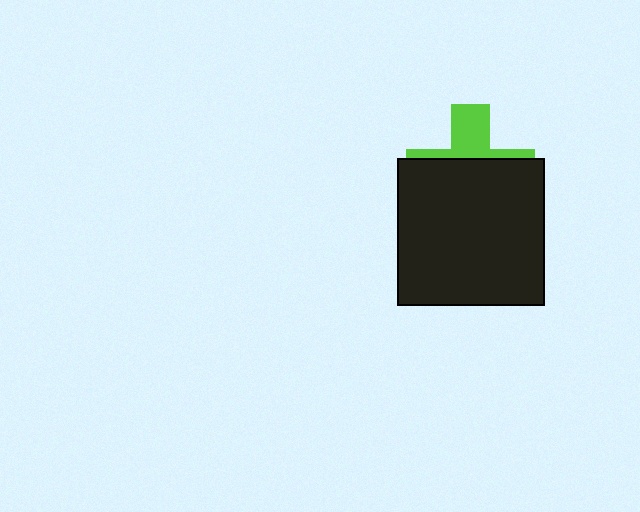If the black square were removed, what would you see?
You would see the complete lime cross.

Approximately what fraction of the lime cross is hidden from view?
Roughly 68% of the lime cross is hidden behind the black square.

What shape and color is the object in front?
The object in front is a black square.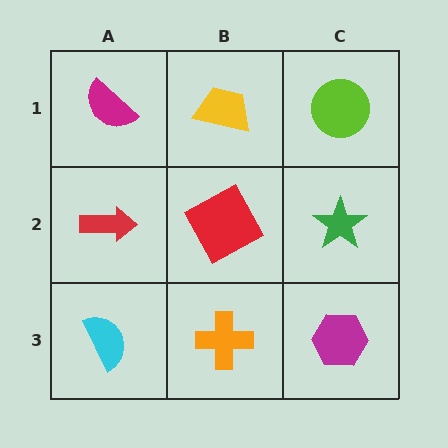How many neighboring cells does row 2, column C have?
3.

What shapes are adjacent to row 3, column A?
A red arrow (row 2, column A), an orange cross (row 3, column B).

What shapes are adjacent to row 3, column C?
A green star (row 2, column C), an orange cross (row 3, column B).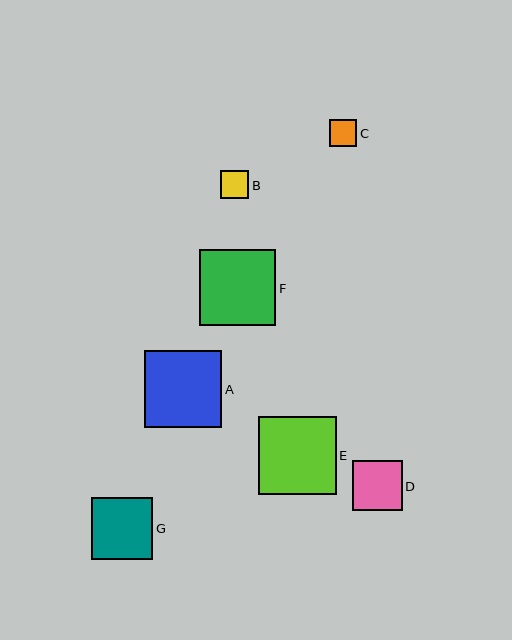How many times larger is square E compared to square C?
Square E is approximately 2.9 times the size of square C.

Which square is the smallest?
Square C is the smallest with a size of approximately 27 pixels.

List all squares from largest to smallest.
From largest to smallest: E, A, F, G, D, B, C.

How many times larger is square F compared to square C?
Square F is approximately 2.8 times the size of square C.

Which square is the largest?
Square E is the largest with a size of approximately 78 pixels.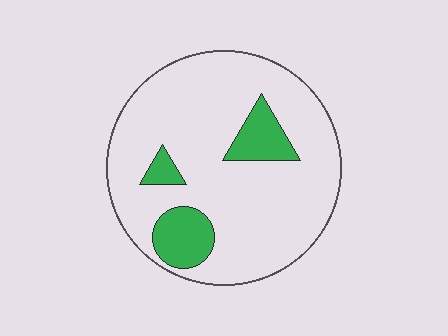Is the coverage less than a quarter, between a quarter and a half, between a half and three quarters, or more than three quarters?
Less than a quarter.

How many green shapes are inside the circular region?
3.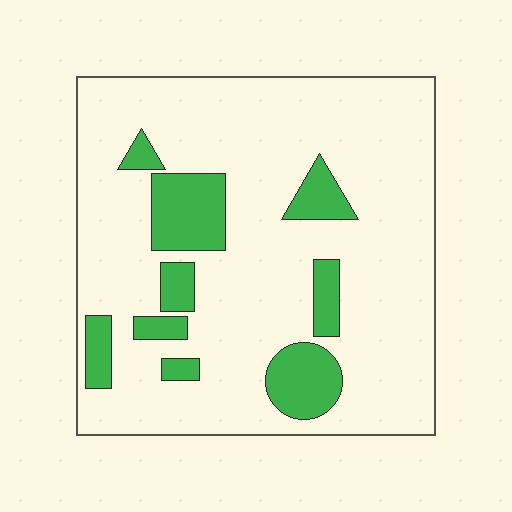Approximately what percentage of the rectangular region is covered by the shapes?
Approximately 15%.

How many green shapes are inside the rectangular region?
9.